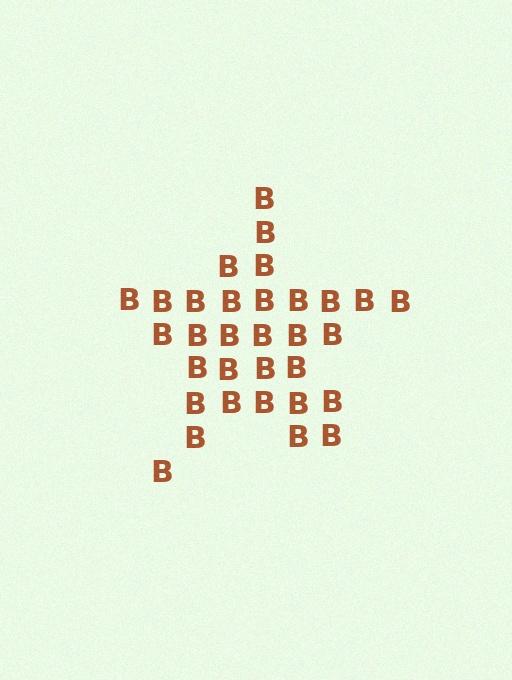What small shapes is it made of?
It is made of small letter B's.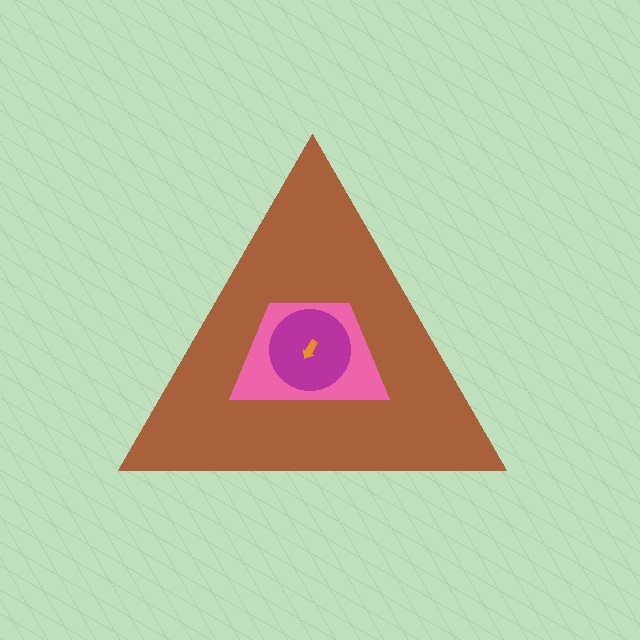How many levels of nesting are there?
4.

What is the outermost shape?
The brown triangle.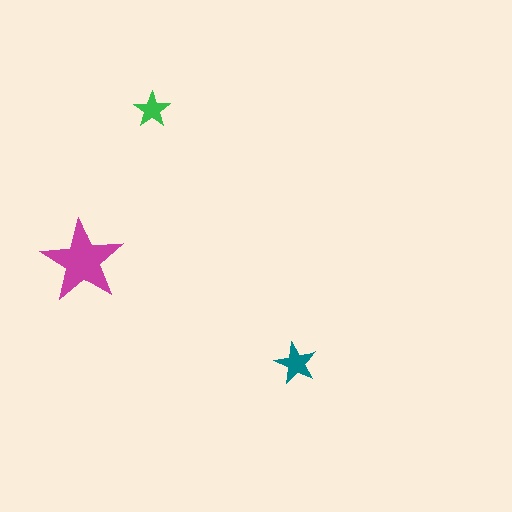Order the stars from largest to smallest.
the magenta one, the teal one, the green one.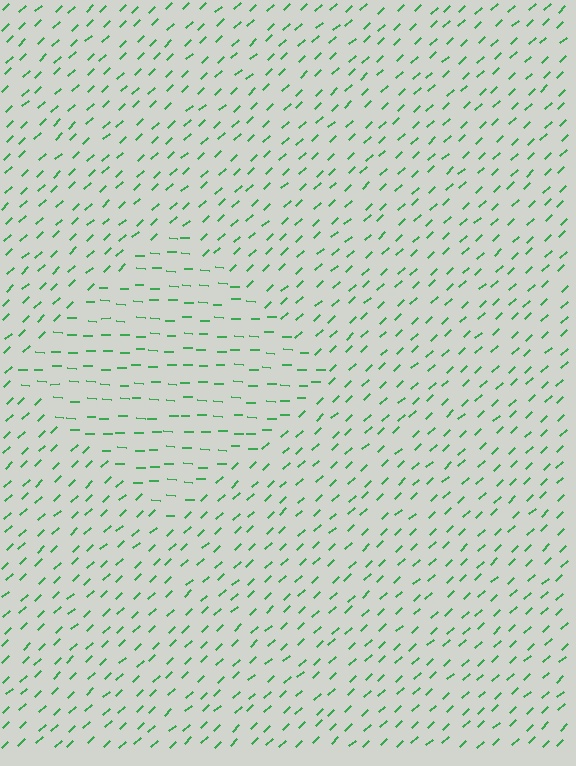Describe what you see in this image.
The image is filled with small green line segments. A diamond region in the image has lines oriented differently from the surrounding lines, creating a visible texture boundary.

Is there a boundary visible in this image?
Yes, there is a texture boundary formed by a change in line orientation.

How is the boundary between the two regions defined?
The boundary is defined purely by a change in line orientation (approximately 45 degrees difference). All lines are the same color and thickness.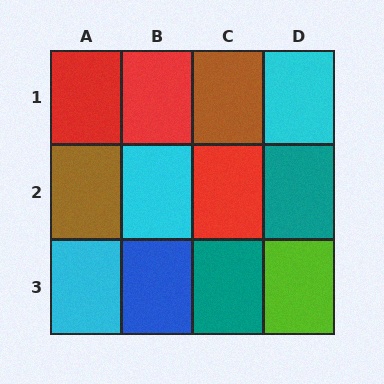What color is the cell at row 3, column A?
Cyan.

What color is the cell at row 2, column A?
Brown.